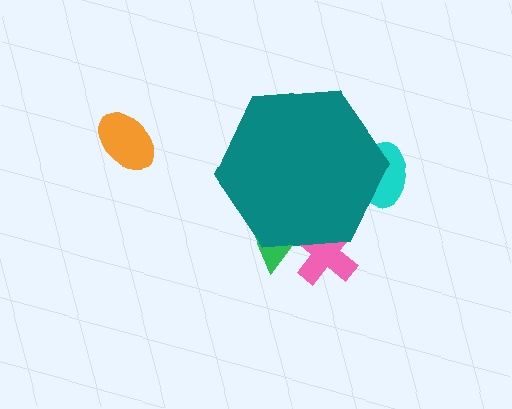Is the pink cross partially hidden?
Yes, the pink cross is partially hidden behind the teal hexagon.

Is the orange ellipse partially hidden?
No, the orange ellipse is fully visible.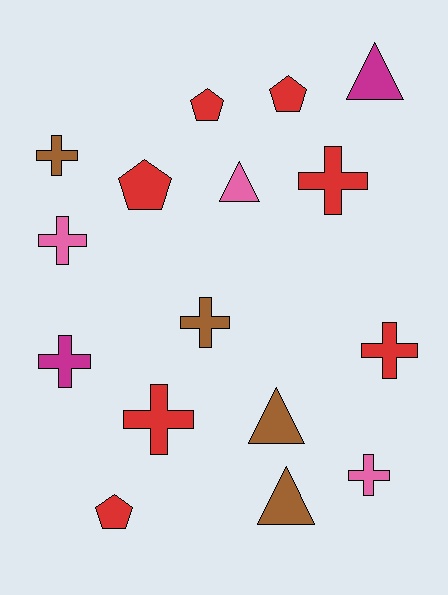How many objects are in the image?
There are 16 objects.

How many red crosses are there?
There are 3 red crosses.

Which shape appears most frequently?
Cross, with 8 objects.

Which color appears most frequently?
Red, with 7 objects.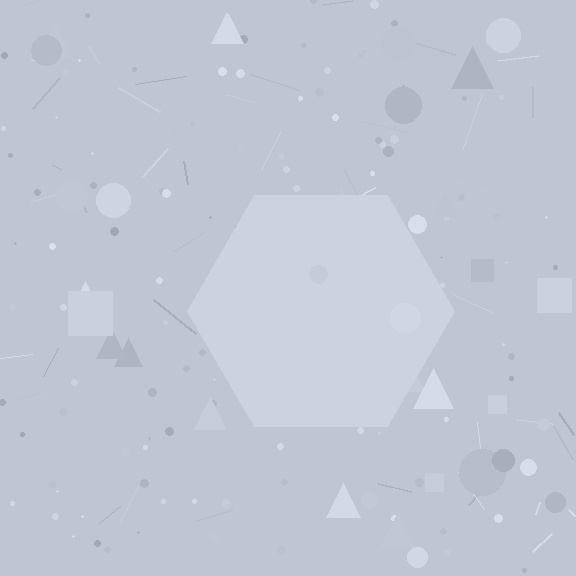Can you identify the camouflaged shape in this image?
The camouflaged shape is a hexagon.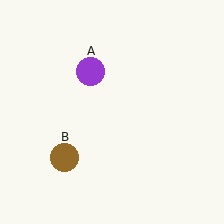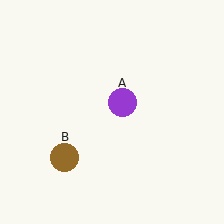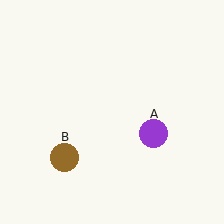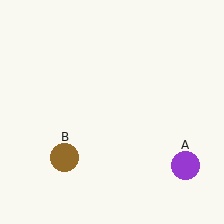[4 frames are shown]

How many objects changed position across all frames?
1 object changed position: purple circle (object A).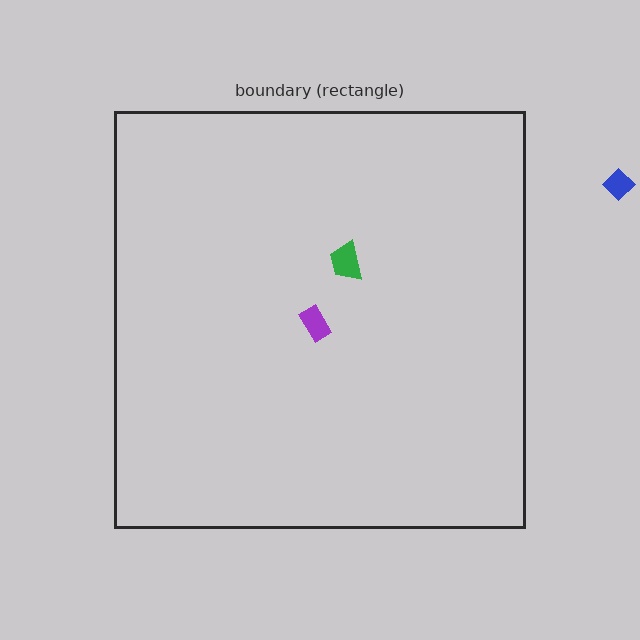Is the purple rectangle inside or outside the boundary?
Inside.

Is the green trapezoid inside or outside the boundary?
Inside.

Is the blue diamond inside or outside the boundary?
Outside.